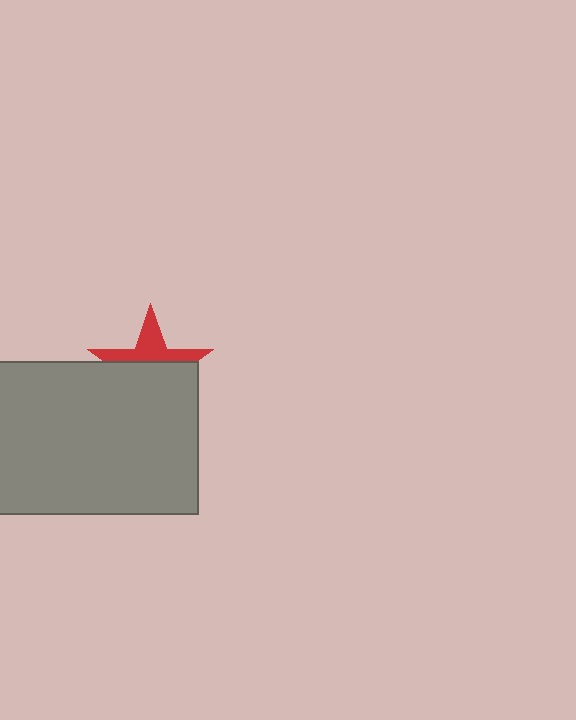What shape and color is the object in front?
The object in front is a gray rectangle.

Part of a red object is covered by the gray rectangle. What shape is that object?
It is a star.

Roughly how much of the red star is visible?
A small part of it is visible (roughly 40%).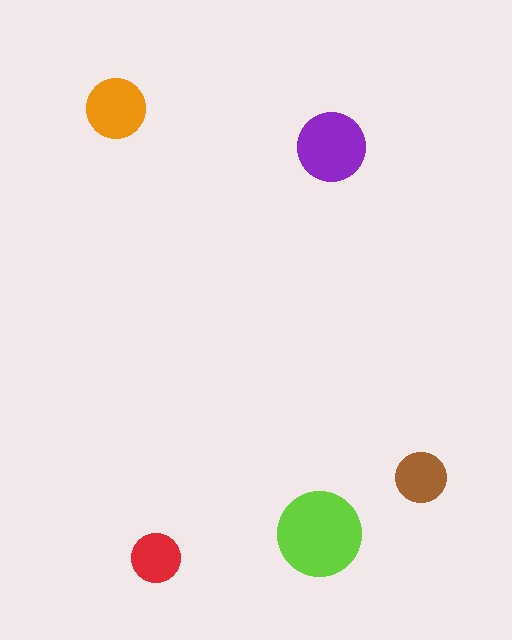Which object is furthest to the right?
The brown circle is rightmost.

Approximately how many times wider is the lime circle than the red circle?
About 1.5 times wider.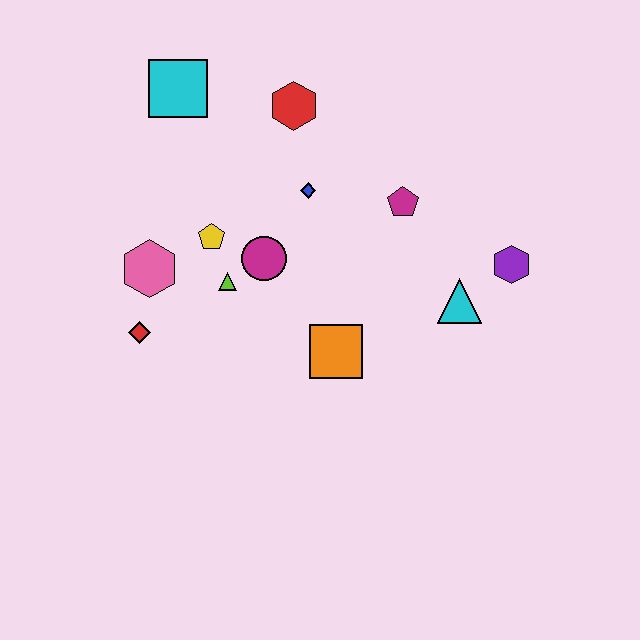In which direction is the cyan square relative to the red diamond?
The cyan square is above the red diamond.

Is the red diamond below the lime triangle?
Yes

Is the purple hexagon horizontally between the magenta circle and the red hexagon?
No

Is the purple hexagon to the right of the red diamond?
Yes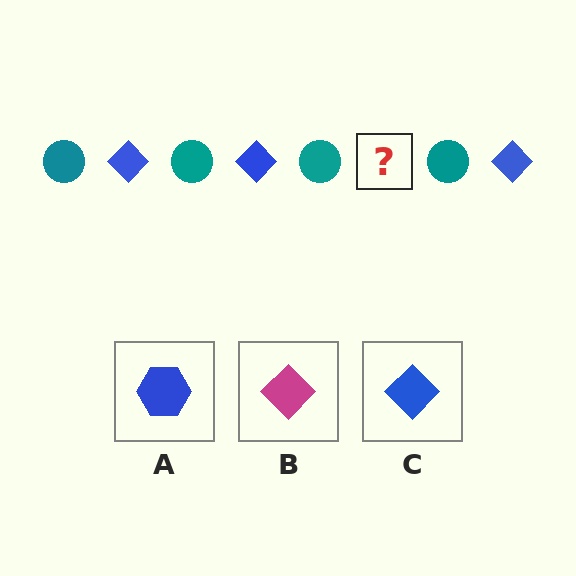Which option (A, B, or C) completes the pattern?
C.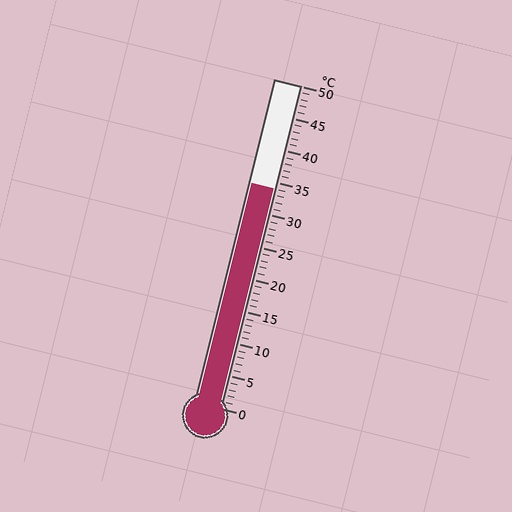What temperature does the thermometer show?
The thermometer shows approximately 34°C.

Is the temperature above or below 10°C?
The temperature is above 10°C.